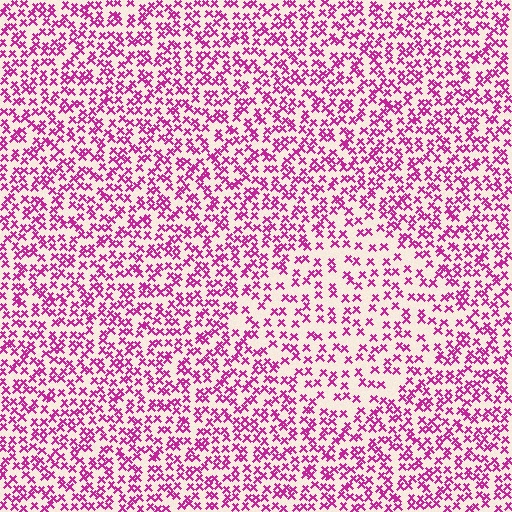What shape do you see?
I see a diamond.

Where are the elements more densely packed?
The elements are more densely packed outside the diamond boundary.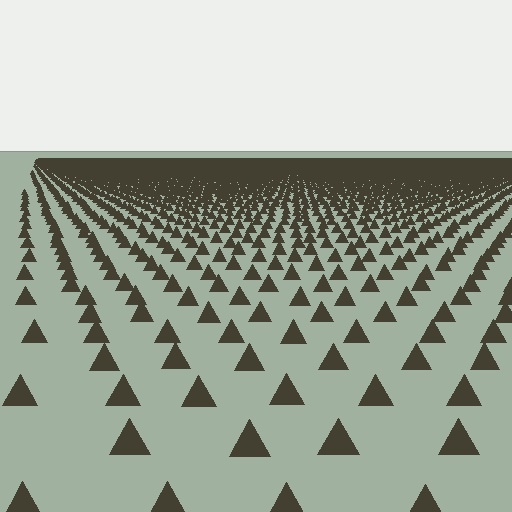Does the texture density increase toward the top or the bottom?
Density increases toward the top.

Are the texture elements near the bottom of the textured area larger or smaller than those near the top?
Larger. Near the bottom, elements are closer to the viewer and appear at a bigger on-screen size.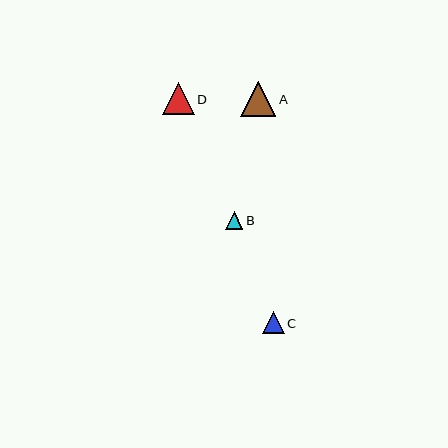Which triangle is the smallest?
Triangle B is the smallest with a size of approximately 18 pixels.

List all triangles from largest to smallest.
From largest to smallest: A, D, C, B.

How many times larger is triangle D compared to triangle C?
Triangle D is approximately 1.4 times the size of triangle C.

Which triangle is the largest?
Triangle A is the largest with a size of approximately 35 pixels.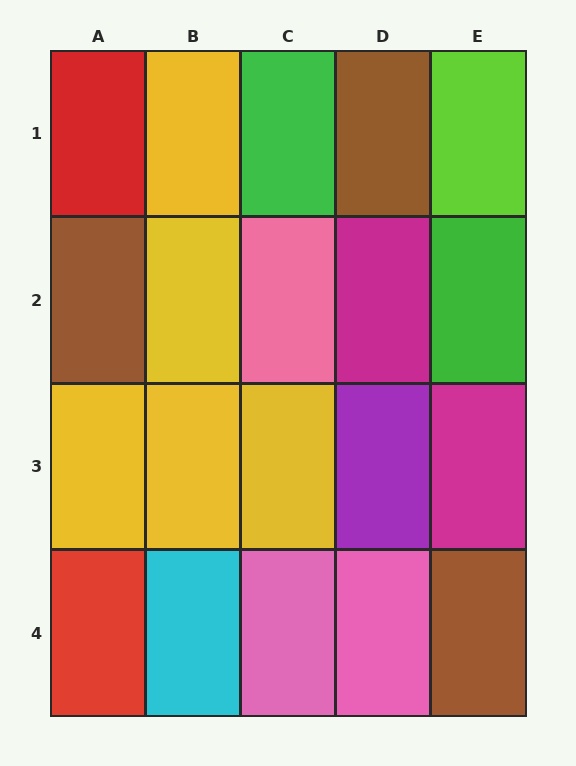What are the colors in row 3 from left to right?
Yellow, yellow, yellow, purple, magenta.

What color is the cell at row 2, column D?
Magenta.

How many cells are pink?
3 cells are pink.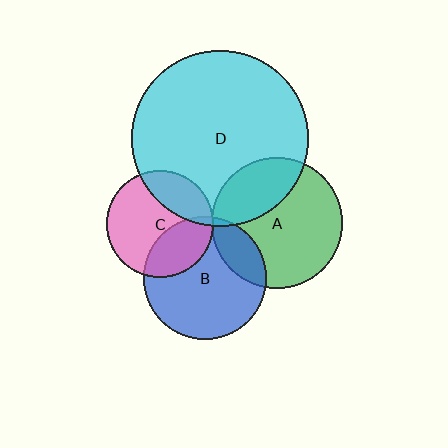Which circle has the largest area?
Circle D (cyan).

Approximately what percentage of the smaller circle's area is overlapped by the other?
Approximately 20%.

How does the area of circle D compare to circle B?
Approximately 2.1 times.